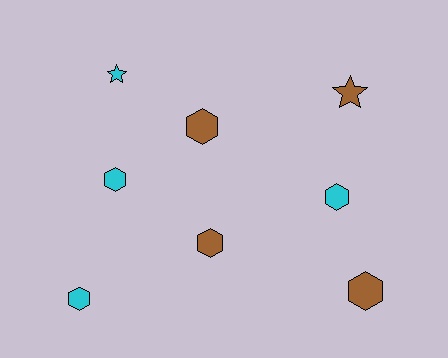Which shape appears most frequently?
Hexagon, with 6 objects.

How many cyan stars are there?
There is 1 cyan star.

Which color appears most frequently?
Brown, with 4 objects.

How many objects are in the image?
There are 8 objects.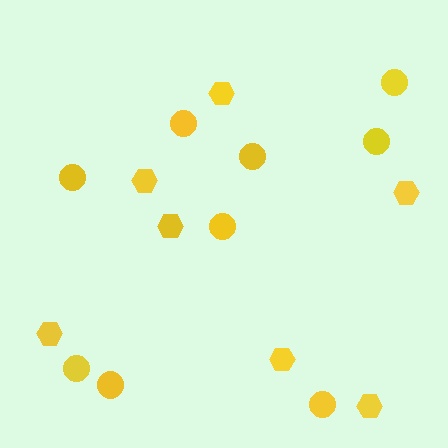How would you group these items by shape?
There are 2 groups: one group of circles (9) and one group of hexagons (7).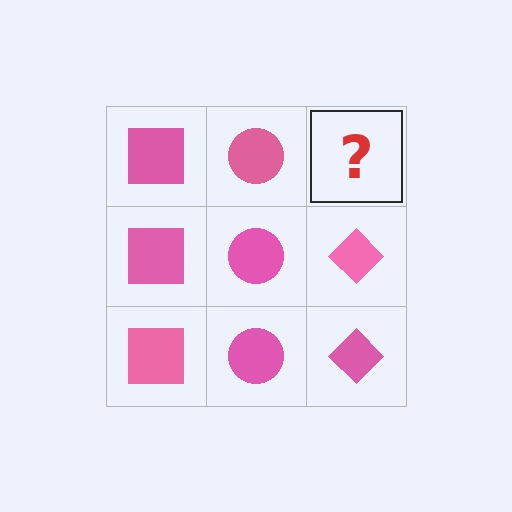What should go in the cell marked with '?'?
The missing cell should contain a pink diamond.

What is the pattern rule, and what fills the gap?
The rule is that each column has a consistent shape. The gap should be filled with a pink diamond.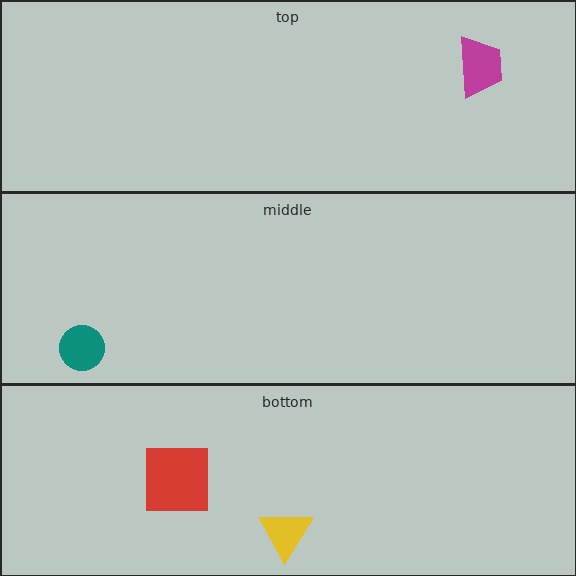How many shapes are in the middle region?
1.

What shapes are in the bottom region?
The yellow triangle, the red square.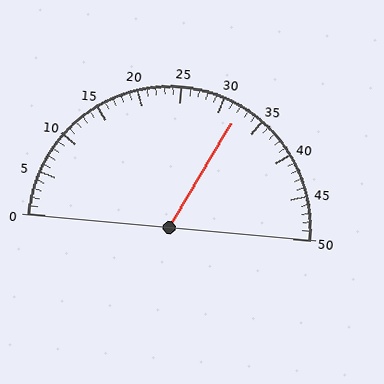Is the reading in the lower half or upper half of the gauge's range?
The reading is in the upper half of the range (0 to 50).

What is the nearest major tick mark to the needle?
The nearest major tick mark is 30.